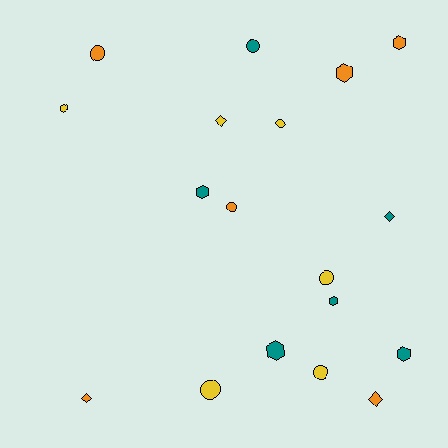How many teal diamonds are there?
There is 1 teal diamond.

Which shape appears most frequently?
Circle, with 7 objects.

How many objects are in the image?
There are 18 objects.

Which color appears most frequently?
Yellow, with 6 objects.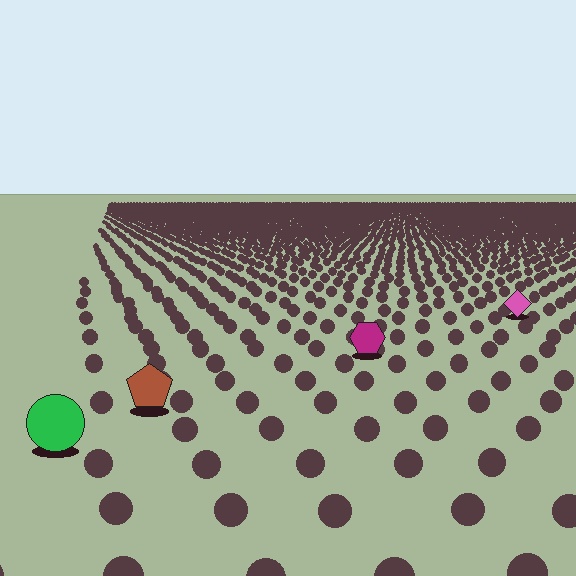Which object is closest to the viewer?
The green circle is closest. The texture marks near it are larger and more spread out.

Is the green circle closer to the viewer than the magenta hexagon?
Yes. The green circle is closer — you can tell from the texture gradient: the ground texture is coarser near it.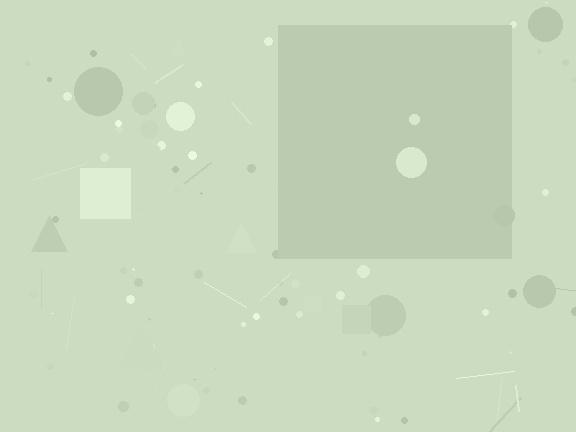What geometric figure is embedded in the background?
A square is embedded in the background.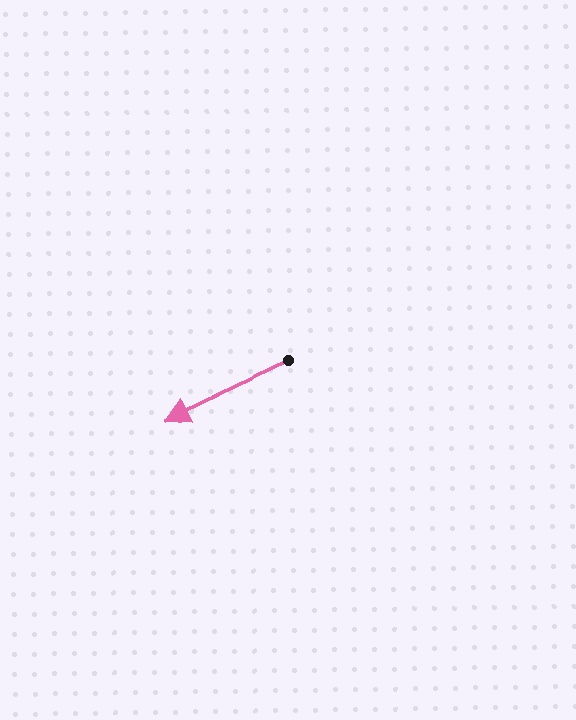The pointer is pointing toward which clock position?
Roughly 8 o'clock.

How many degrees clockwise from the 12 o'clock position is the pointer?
Approximately 245 degrees.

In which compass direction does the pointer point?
Southwest.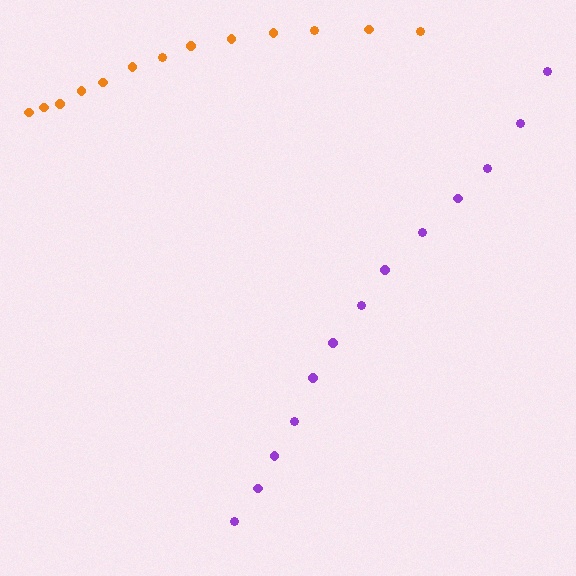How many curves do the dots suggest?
There are 2 distinct paths.